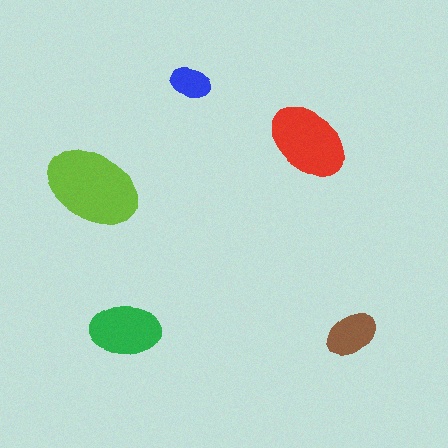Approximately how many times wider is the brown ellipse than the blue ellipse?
About 1.5 times wider.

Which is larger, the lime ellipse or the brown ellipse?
The lime one.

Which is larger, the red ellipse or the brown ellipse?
The red one.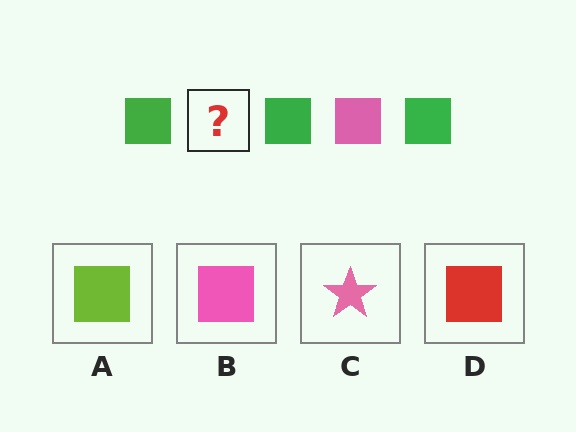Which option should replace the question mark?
Option B.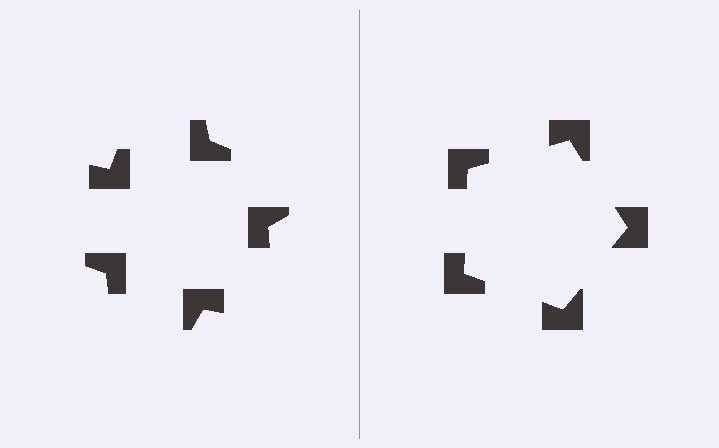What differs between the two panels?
The notched squares are positioned identically on both sides; only the wedge orientations differ. On the right they align to a pentagon; on the left they are misaligned.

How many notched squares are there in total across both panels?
10 — 5 on each side.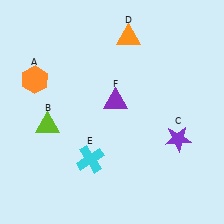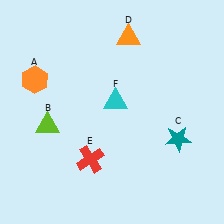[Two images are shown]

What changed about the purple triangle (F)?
In Image 1, F is purple. In Image 2, it changed to cyan.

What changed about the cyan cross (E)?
In Image 1, E is cyan. In Image 2, it changed to red.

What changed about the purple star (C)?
In Image 1, C is purple. In Image 2, it changed to teal.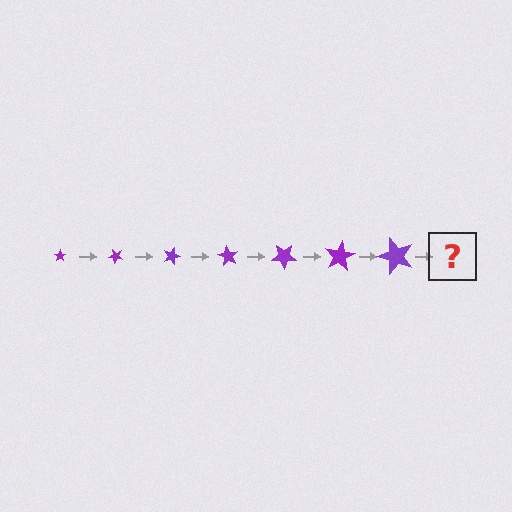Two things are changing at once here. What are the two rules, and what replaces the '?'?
The two rules are that the star grows larger each step and it rotates 45 degrees each step. The '?' should be a star, larger than the previous one and rotated 315 degrees from the start.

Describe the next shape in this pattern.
It should be a star, larger than the previous one and rotated 315 degrees from the start.